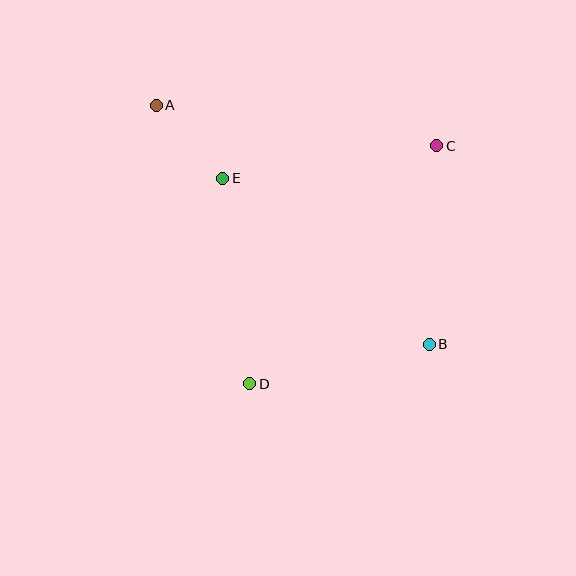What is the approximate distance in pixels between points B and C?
The distance between B and C is approximately 199 pixels.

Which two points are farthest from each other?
Points A and B are farthest from each other.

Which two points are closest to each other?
Points A and E are closest to each other.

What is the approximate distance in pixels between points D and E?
The distance between D and E is approximately 207 pixels.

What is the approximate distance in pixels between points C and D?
The distance between C and D is approximately 303 pixels.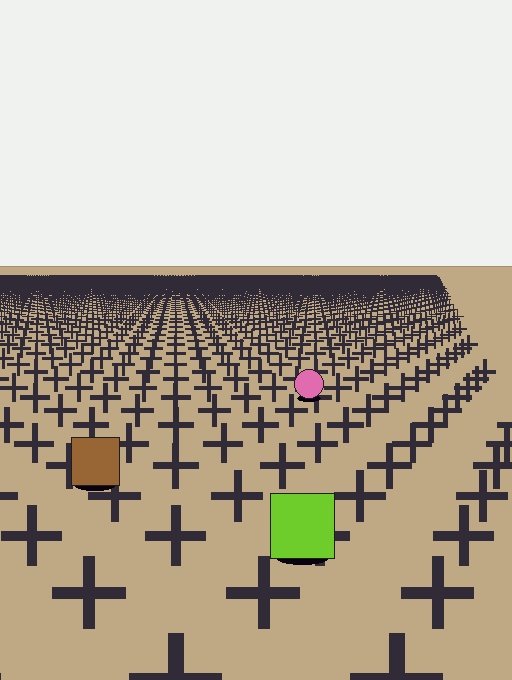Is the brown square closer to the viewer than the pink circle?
Yes. The brown square is closer — you can tell from the texture gradient: the ground texture is coarser near it.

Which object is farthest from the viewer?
The pink circle is farthest from the viewer. It appears smaller and the ground texture around it is denser.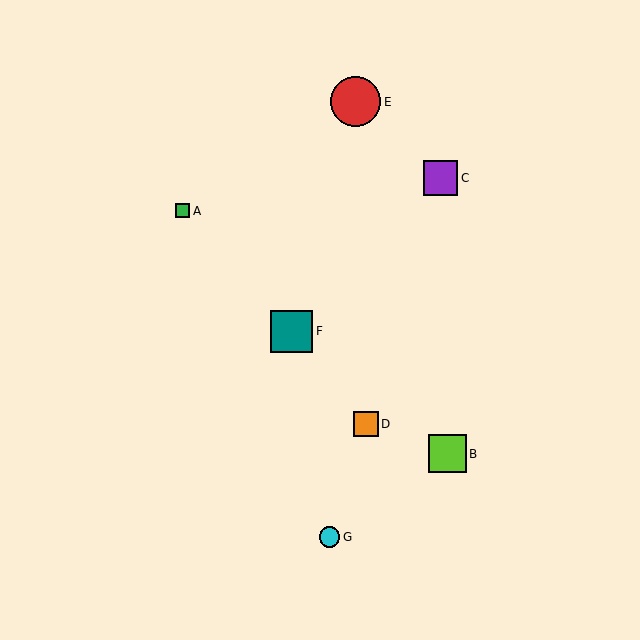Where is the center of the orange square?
The center of the orange square is at (366, 424).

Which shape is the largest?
The red circle (labeled E) is the largest.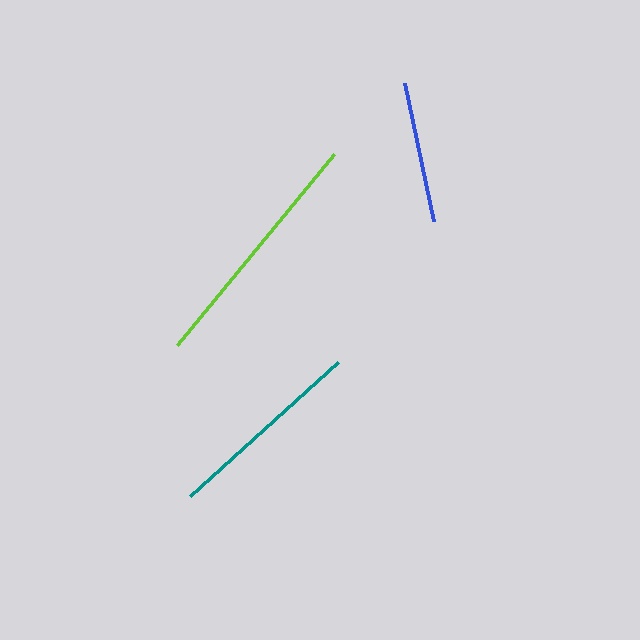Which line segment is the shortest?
The blue line is the shortest at approximately 141 pixels.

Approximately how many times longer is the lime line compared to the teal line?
The lime line is approximately 1.2 times the length of the teal line.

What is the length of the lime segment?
The lime segment is approximately 247 pixels long.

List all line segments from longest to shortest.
From longest to shortest: lime, teal, blue.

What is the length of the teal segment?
The teal segment is approximately 200 pixels long.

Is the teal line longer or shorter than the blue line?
The teal line is longer than the blue line.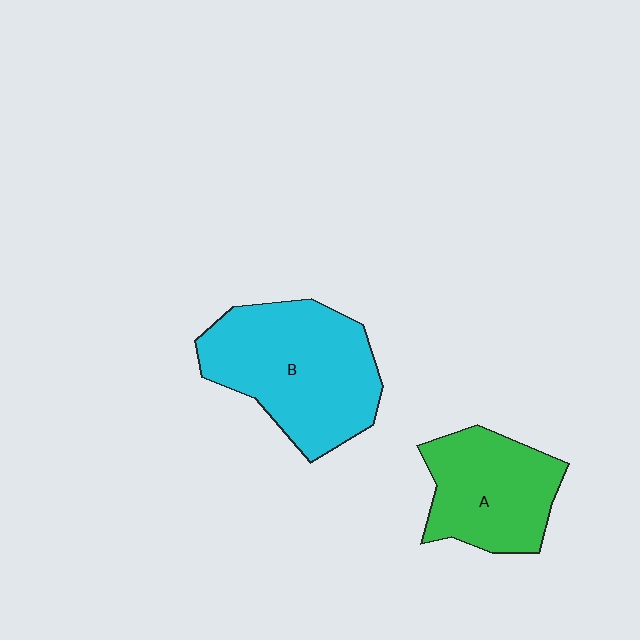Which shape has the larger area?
Shape B (cyan).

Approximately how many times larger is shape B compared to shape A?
Approximately 1.4 times.